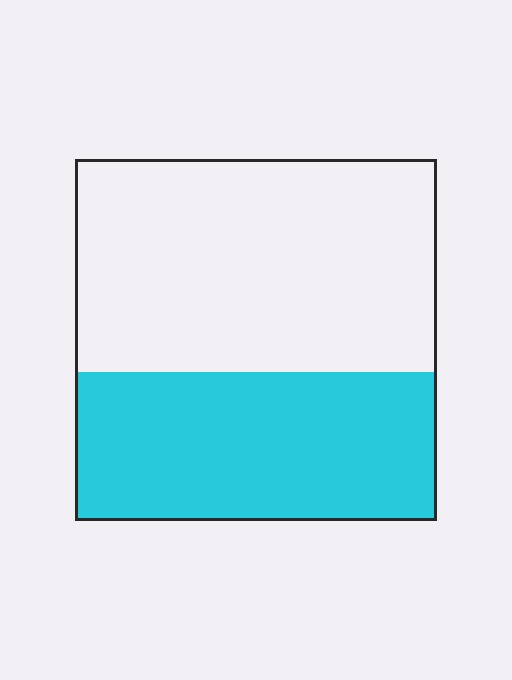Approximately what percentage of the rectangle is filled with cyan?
Approximately 40%.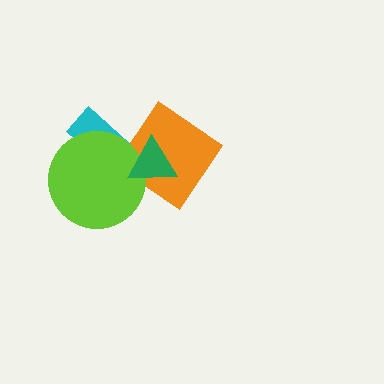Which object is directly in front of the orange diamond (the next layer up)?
The lime circle is directly in front of the orange diamond.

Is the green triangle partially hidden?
No, no other shape covers it.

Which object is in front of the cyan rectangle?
The lime circle is in front of the cyan rectangle.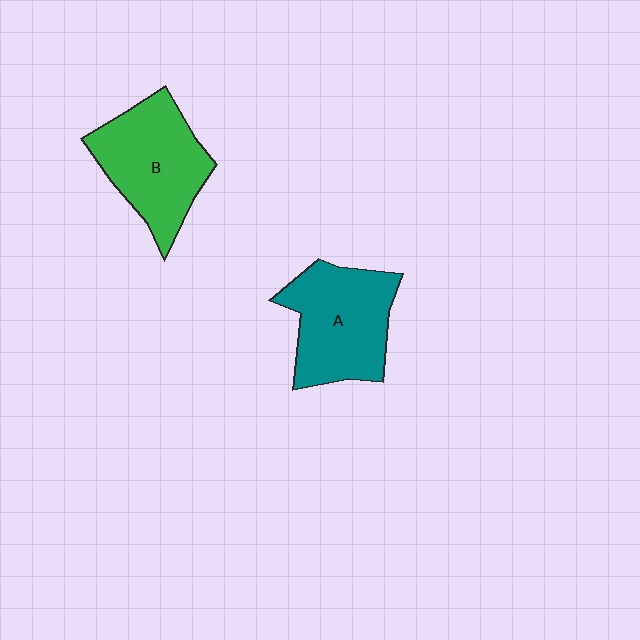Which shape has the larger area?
Shape A (teal).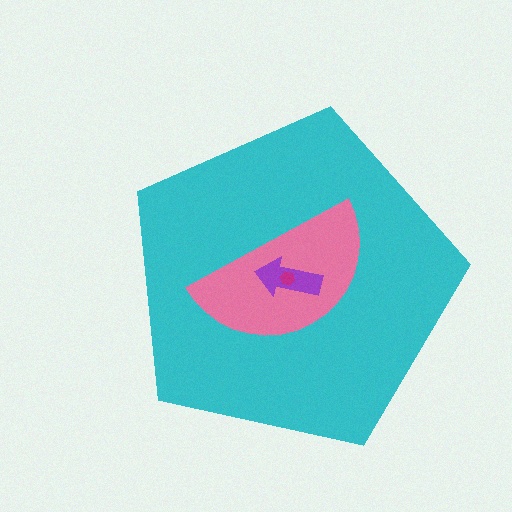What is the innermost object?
The magenta hexagon.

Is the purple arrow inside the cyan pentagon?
Yes.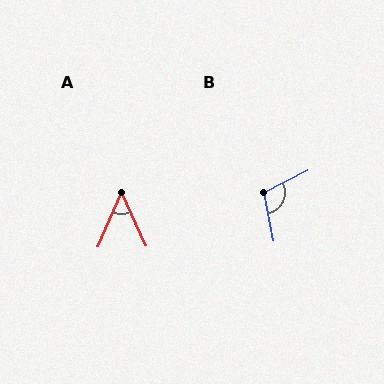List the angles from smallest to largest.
A (48°), B (106°).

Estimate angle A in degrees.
Approximately 48 degrees.